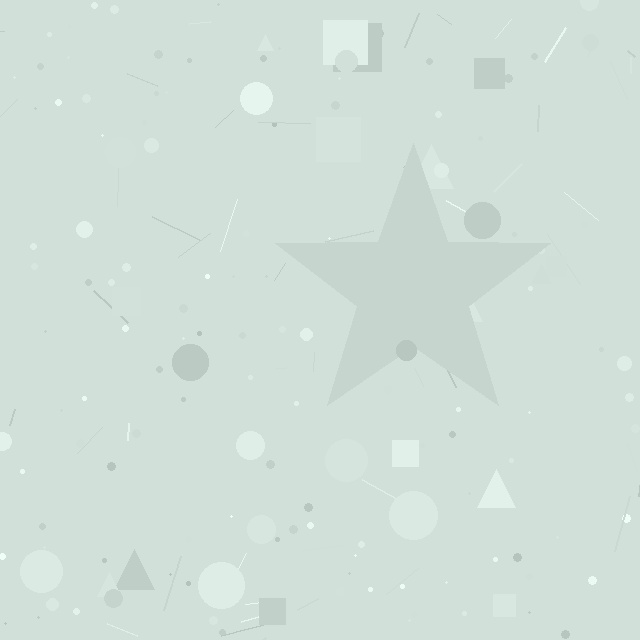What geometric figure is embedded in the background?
A star is embedded in the background.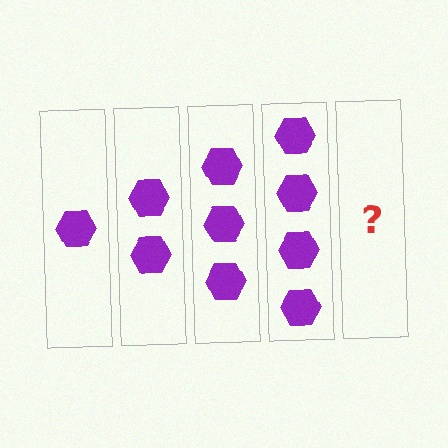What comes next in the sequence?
The next element should be 5 hexagons.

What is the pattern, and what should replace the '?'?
The pattern is that each step adds one more hexagon. The '?' should be 5 hexagons.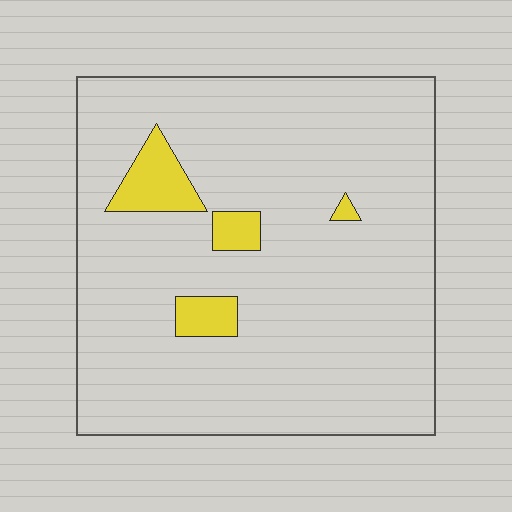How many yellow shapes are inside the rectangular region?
4.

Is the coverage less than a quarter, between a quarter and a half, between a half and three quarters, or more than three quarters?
Less than a quarter.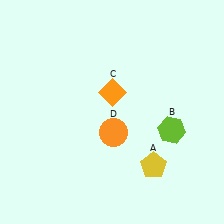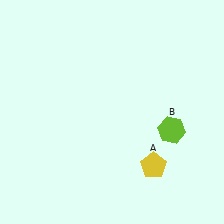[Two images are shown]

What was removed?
The orange diamond (C), the orange circle (D) were removed in Image 2.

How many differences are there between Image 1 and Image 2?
There are 2 differences between the two images.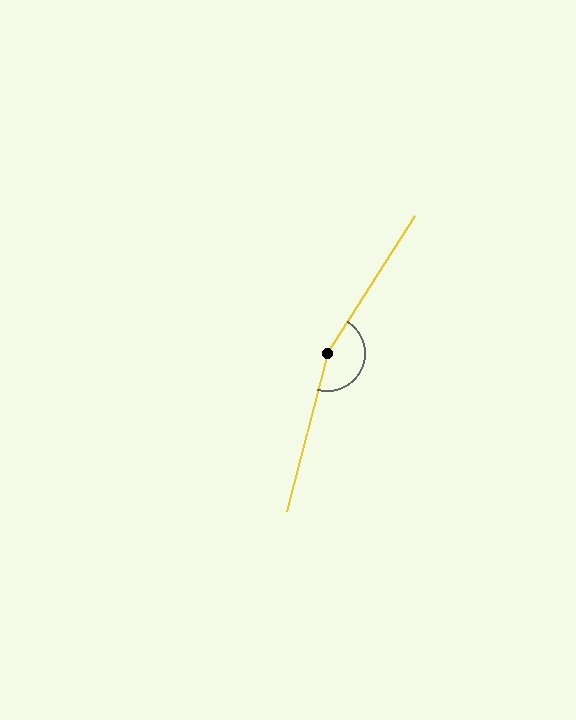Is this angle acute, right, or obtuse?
It is obtuse.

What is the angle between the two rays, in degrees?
Approximately 162 degrees.